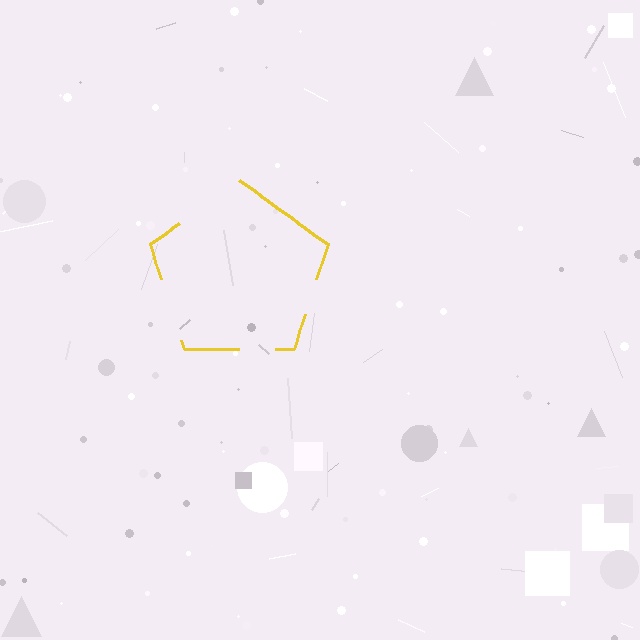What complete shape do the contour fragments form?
The contour fragments form a pentagon.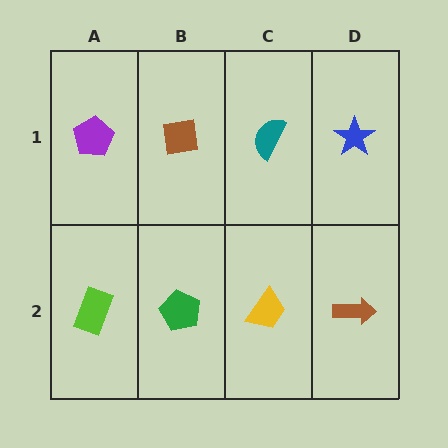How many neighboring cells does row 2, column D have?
2.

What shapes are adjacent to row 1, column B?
A green pentagon (row 2, column B), a purple pentagon (row 1, column A), a teal semicircle (row 1, column C).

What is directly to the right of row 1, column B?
A teal semicircle.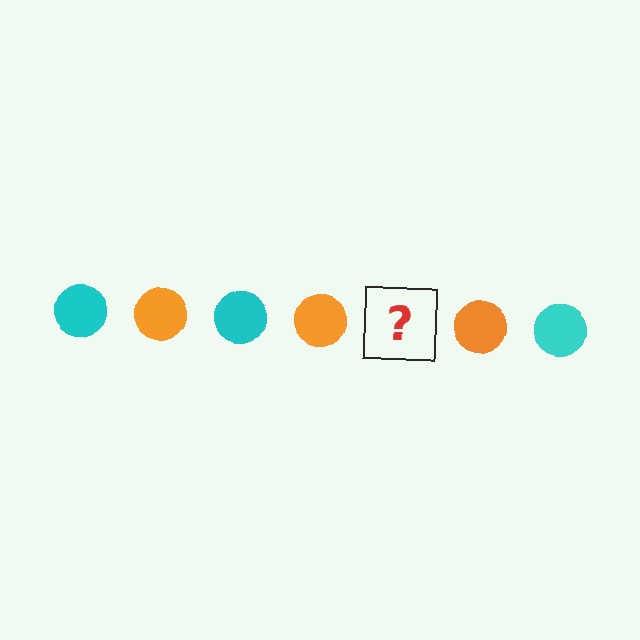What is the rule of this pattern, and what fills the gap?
The rule is that the pattern cycles through cyan, orange circles. The gap should be filled with a cyan circle.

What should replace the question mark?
The question mark should be replaced with a cyan circle.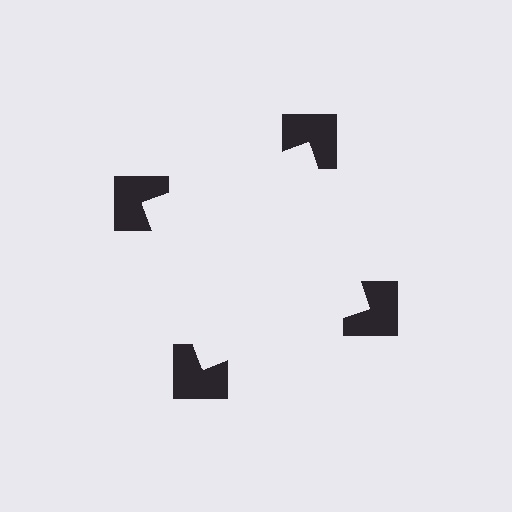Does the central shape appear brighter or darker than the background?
It typically appears slightly brighter than the background, even though no actual brightness change is drawn.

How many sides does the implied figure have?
4 sides.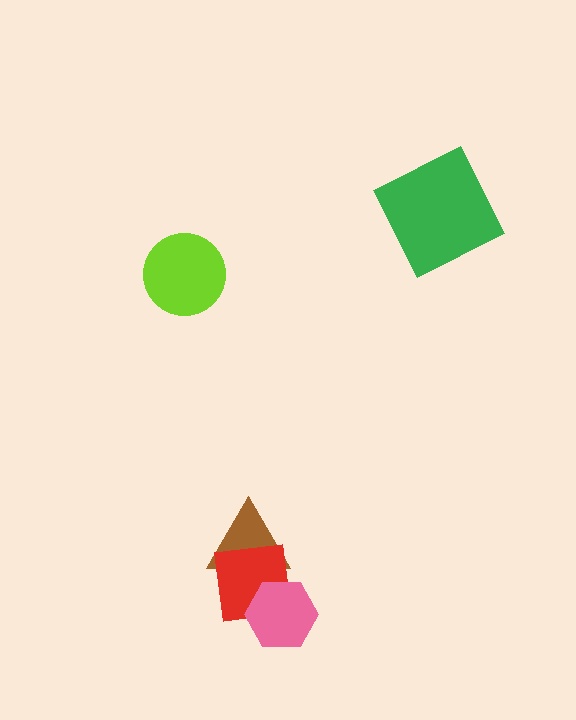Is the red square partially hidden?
Yes, it is partially covered by another shape.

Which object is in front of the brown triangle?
The red square is in front of the brown triangle.